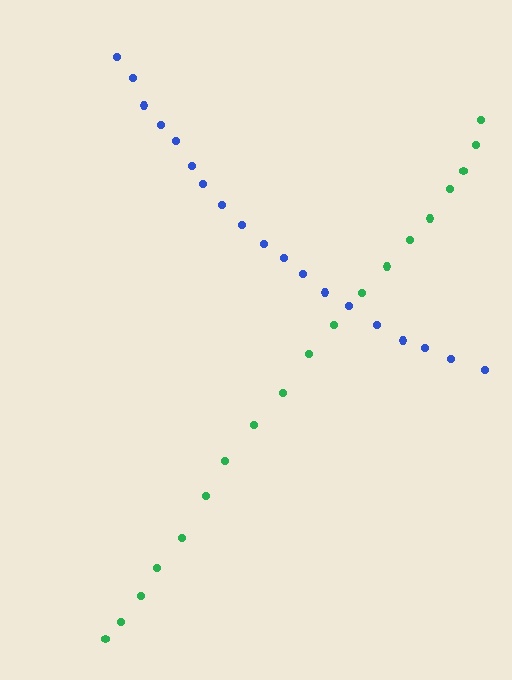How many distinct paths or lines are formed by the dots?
There are 2 distinct paths.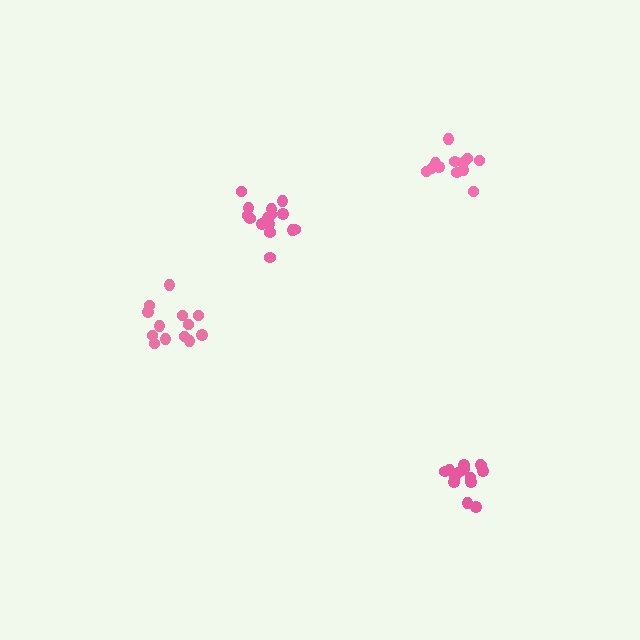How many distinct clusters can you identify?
There are 4 distinct clusters.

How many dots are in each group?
Group 1: 12 dots, Group 2: 13 dots, Group 3: 15 dots, Group 4: 15 dots (55 total).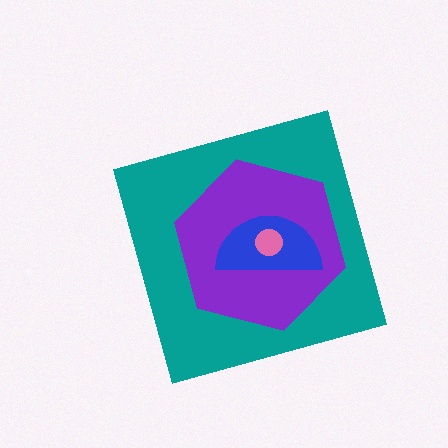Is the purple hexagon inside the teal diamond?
Yes.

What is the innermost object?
The pink circle.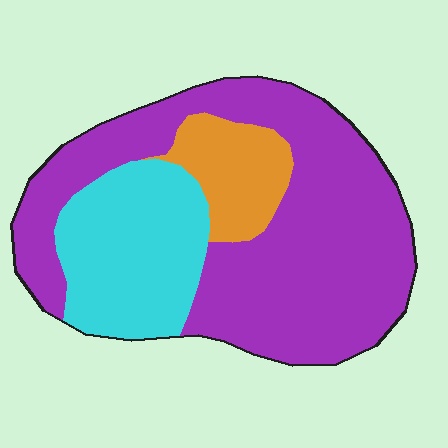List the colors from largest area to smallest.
From largest to smallest: purple, cyan, orange.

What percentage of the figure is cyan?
Cyan covers around 25% of the figure.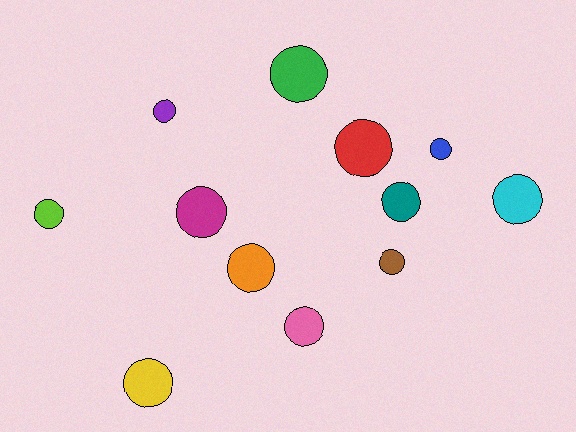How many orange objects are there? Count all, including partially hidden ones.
There is 1 orange object.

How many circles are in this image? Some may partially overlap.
There are 12 circles.